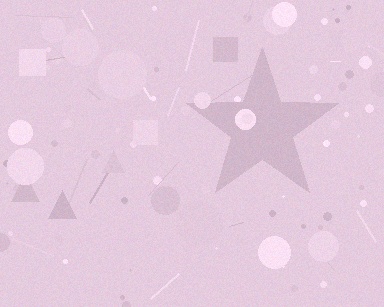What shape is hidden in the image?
A star is hidden in the image.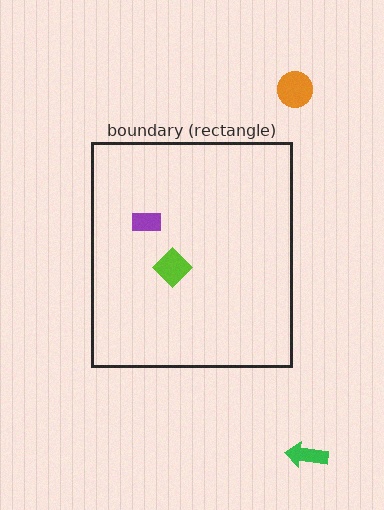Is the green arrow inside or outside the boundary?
Outside.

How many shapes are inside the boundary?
2 inside, 2 outside.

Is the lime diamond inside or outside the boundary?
Inside.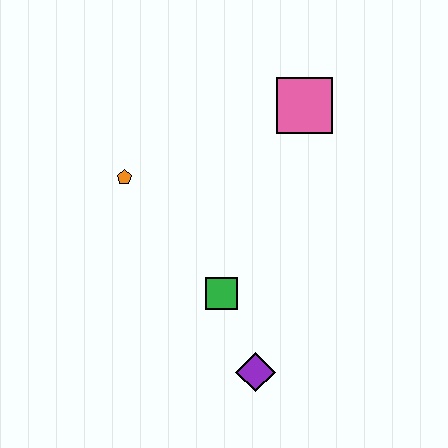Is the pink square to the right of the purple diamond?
Yes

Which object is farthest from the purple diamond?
The pink square is farthest from the purple diamond.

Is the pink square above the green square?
Yes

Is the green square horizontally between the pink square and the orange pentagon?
Yes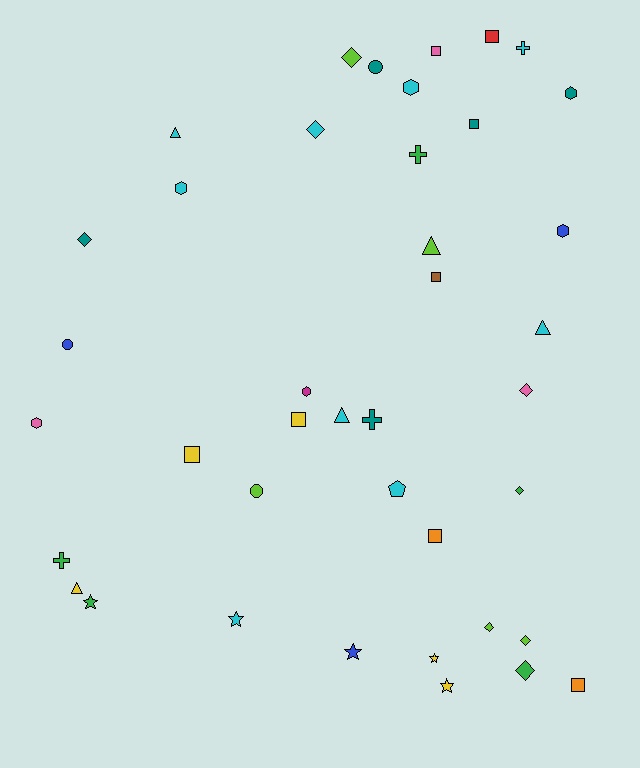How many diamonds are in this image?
There are 8 diamonds.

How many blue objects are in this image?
There are 3 blue objects.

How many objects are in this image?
There are 40 objects.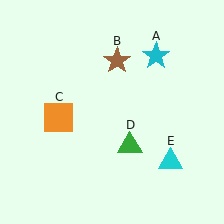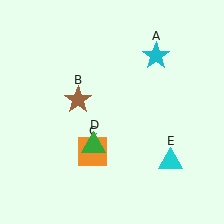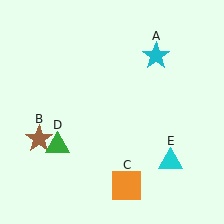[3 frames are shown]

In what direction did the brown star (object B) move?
The brown star (object B) moved down and to the left.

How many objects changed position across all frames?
3 objects changed position: brown star (object B), orange square (object C), green triangle (object D).